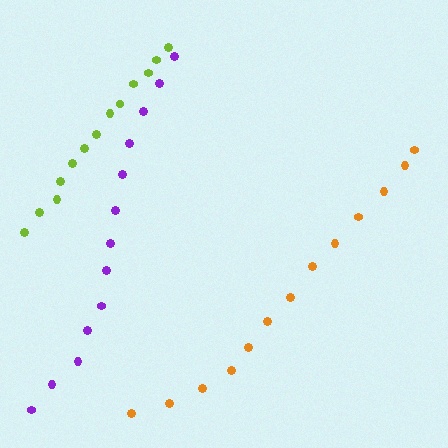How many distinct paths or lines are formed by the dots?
There are 3 distinct paths.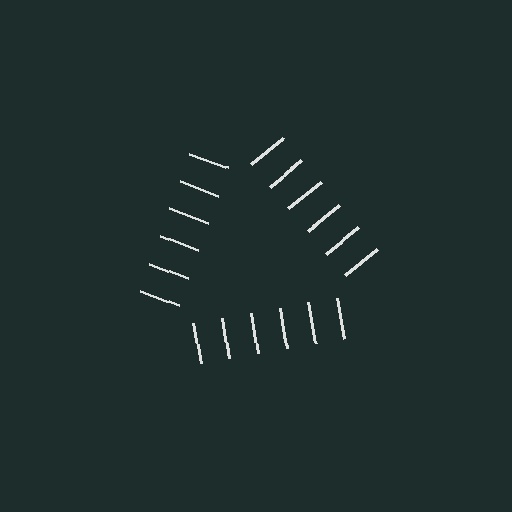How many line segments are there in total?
18 — 6 along each of the 3 edges.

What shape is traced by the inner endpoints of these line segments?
An illusory triangle — the line segments terminate on its edges but no continuous stroke is drawn.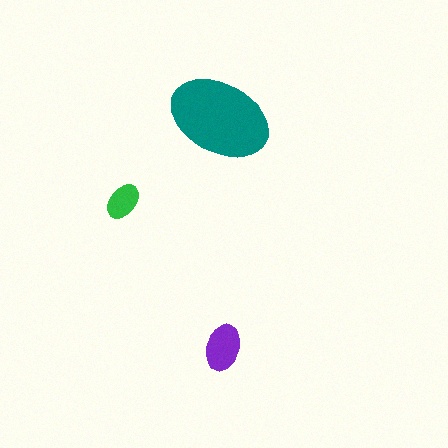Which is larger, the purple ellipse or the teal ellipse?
The teal one.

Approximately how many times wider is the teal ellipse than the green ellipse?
About 2.5 times wider.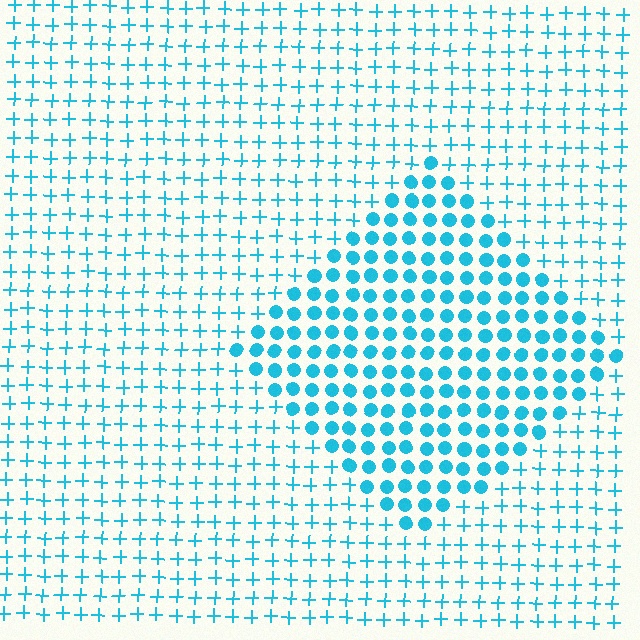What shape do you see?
I see a diamond.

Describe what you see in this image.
The image is filled with small cyan elements arranged in a uniform grid. A diamond-shaped region contains circles, while the surrounding area contains plus signs. The boundary is defined purely by the change in element shape.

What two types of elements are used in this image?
The image uses circles inside the diamond region and plus signs outside it.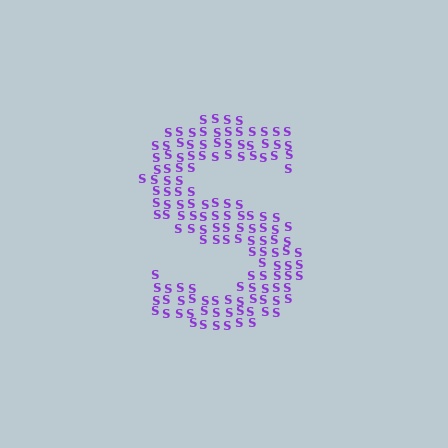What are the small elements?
The small elements are letter S's.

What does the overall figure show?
The overall figure shows the letter S.